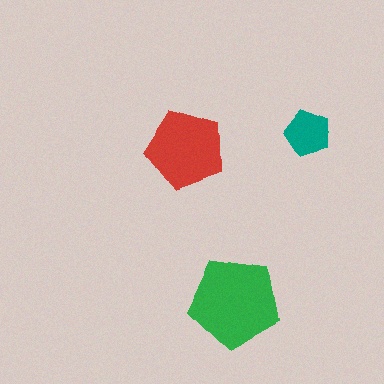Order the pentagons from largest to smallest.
the green one, the red one, the teal one.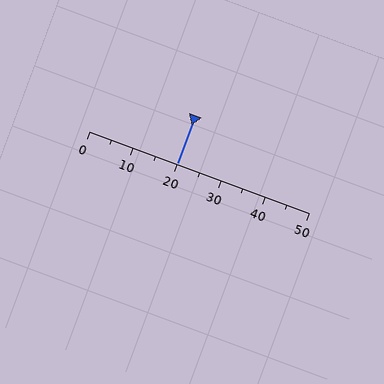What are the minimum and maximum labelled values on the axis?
The axis runs from 0 to 50.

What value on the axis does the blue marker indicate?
The marker indicates approximately 20.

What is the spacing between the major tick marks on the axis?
The major ticks are spaced 10 apart.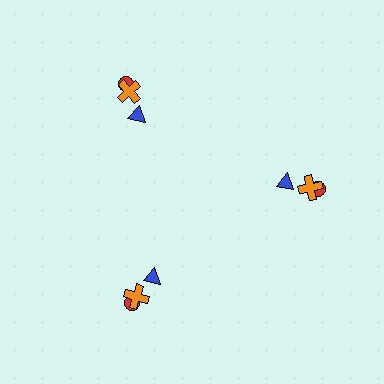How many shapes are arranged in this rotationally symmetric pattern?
There are 9 shapes, arranged in 3 groups of 3.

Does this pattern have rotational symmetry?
Yes, this pattern has 3-fold rotational symmetry. It looks the same after rotating 120 degrees around the center.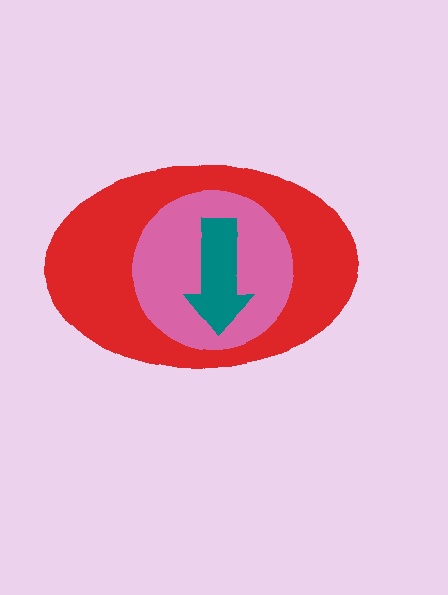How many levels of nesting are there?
3.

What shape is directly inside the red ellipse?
The pink circle.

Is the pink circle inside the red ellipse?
Yes.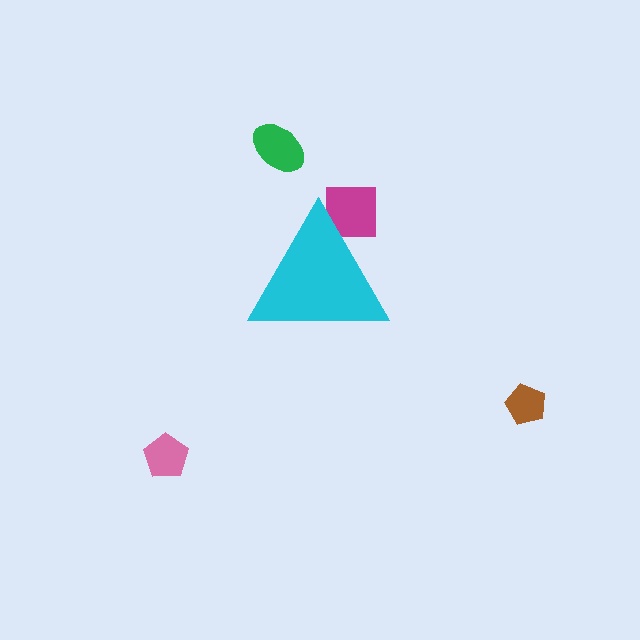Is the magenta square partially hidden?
Yes, the magenta square is partially hidden behind the cyan triangle.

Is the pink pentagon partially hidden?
No, the pink pentagon is fully visible.